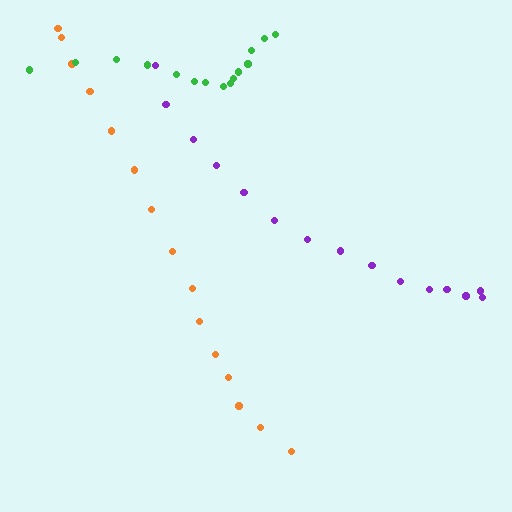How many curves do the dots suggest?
There are 3 distinct paths.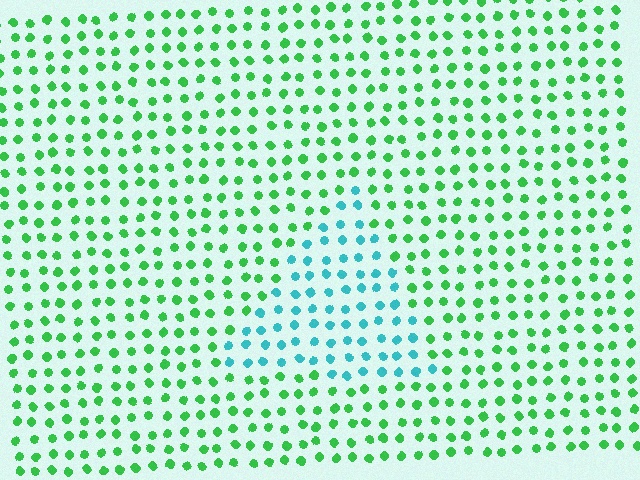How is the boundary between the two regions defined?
The boundary is defined purely by a slight shift in hue (about 54 degrees). Spacing, size, and orientation are identical on both sides.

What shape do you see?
I see a triangle.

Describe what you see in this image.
The image is filled with small green elements in a uniform arrangement. A triangle-shaped region is visible where the elements are tinted to a slightly different hue, forming a subtle color boundary.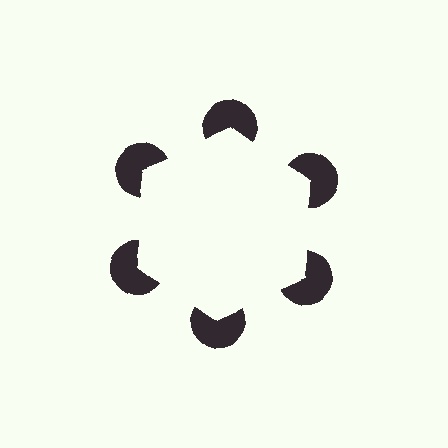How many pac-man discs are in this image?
There are 6 — one at each vertex of the illusory hexagon.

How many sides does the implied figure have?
6 sides.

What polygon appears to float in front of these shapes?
An illusory hexagon — its edges are inferred from the aligned wedge cuts in the pac-man discs, not physically drawn.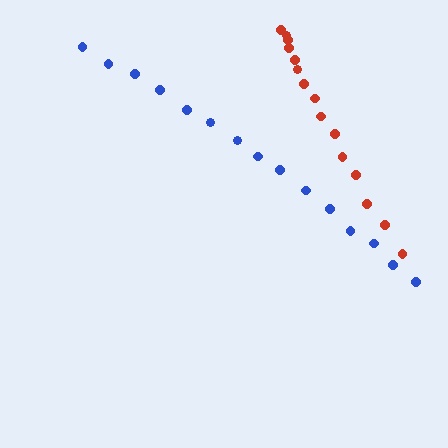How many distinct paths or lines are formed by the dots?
There are 2 distinct paths.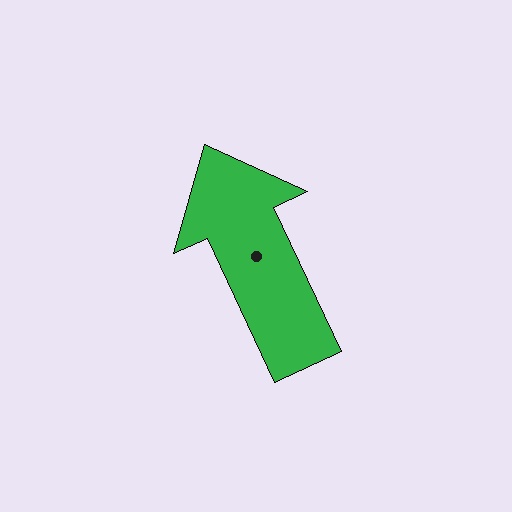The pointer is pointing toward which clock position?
Roughly 11 o'clock.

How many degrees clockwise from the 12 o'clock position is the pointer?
Approximately 335 degrees.